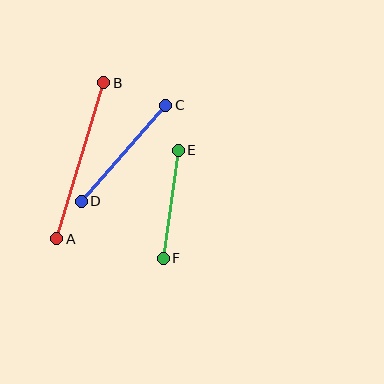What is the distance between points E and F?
The distance is approximately 109 pixels.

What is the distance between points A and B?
The distance is approximately 163 pixels.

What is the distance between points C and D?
The distance is approximately 128 pixels.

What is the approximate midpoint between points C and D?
The midpoint is at approximately (123, 153) pixels.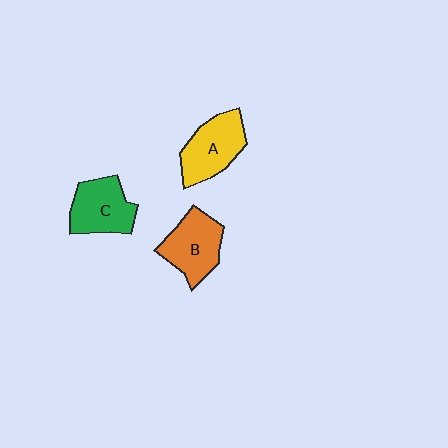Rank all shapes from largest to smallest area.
From largest to smallest: A (yellow), B (orange), C (green).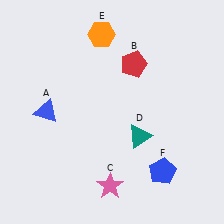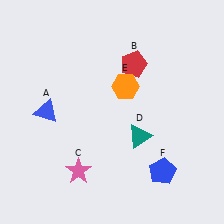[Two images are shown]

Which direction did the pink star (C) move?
The pink star (C) moved left.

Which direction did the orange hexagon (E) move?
The orange hexagon (E) moved down.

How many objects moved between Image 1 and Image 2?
2 objects moved between the two images.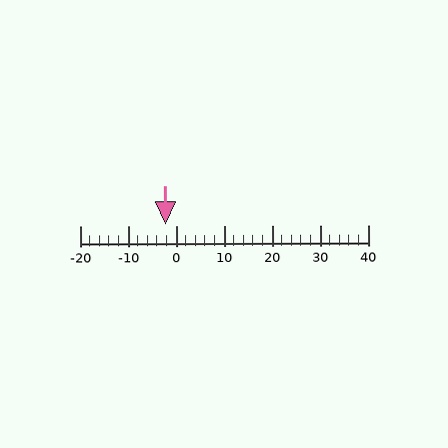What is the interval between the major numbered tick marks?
The major tick marks are spaced 10 units apart.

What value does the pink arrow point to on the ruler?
The pink arrow points to approximately -2.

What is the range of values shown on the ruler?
The ruler shows values from -20 to 40.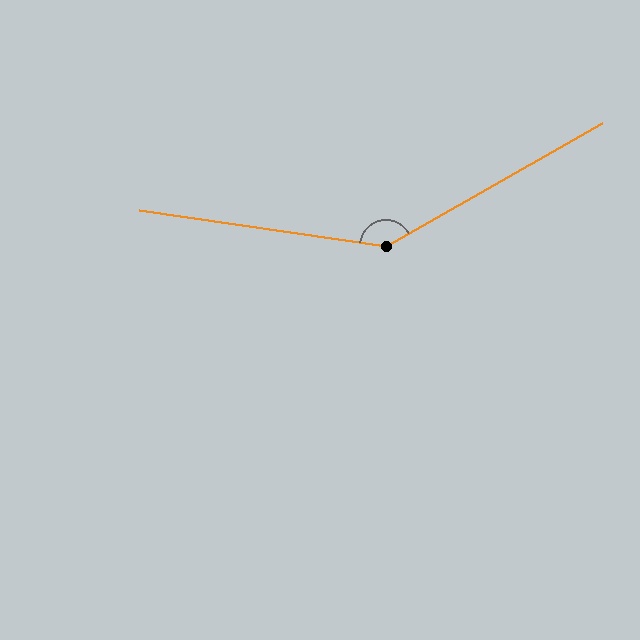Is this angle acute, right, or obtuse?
It is obtuse.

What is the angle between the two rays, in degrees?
Approximately 142 degrees.